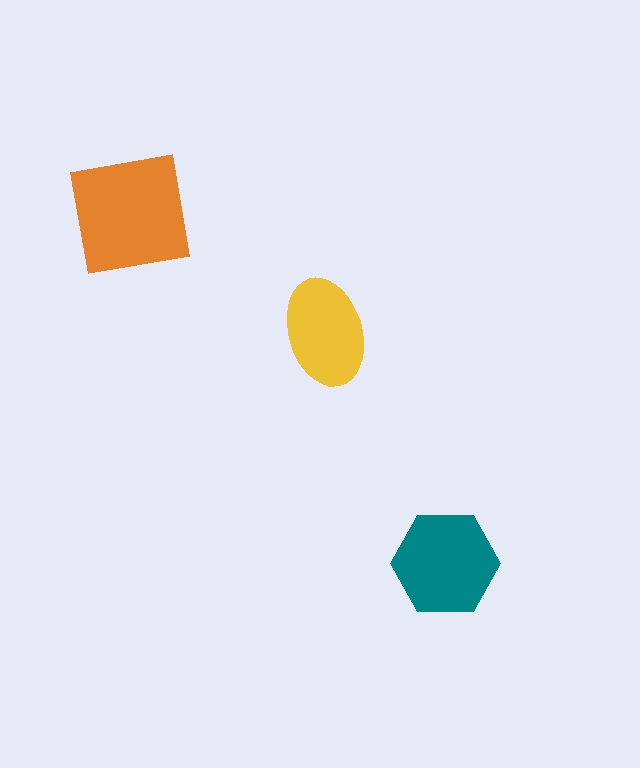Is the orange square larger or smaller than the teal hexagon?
Larger.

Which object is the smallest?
The yellow ellipse.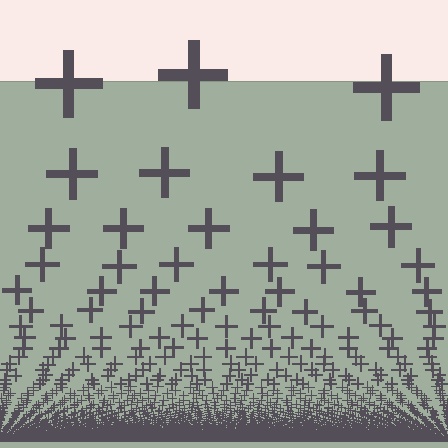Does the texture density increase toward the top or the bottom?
Density increases toward the bottom.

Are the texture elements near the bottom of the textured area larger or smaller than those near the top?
Smaller. The gradient is inverted — elements near the bottom are smaller and denser.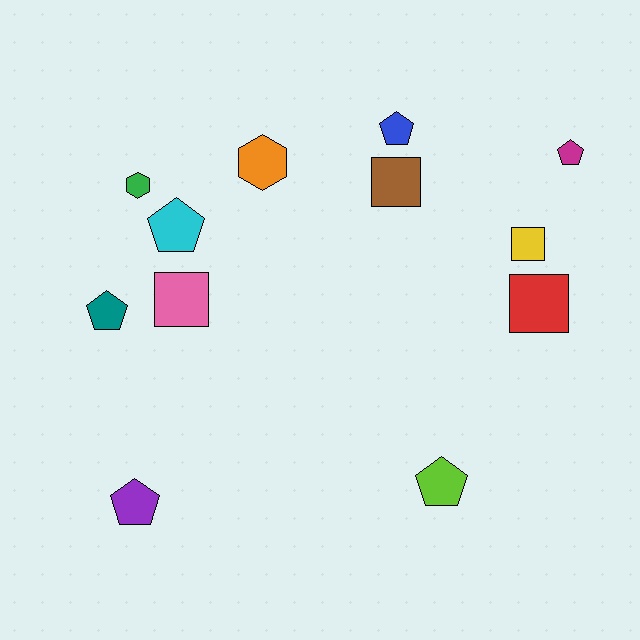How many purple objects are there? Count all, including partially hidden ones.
There is 1 purple object.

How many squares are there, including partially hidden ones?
There are 4 squares.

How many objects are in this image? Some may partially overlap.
There are 12 objects.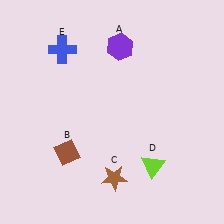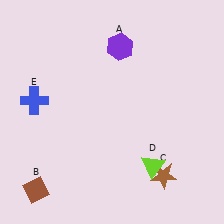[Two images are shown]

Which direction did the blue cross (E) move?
The blue cross (E) moved down.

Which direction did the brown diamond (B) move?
The brown diamond (B) moved down.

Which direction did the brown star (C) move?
The brown star (C) moved right.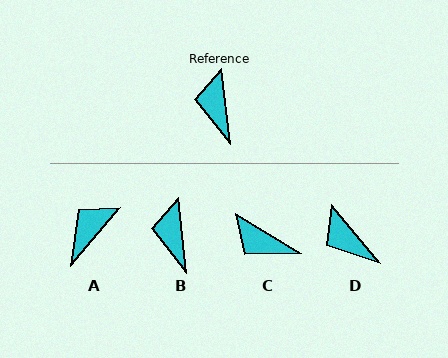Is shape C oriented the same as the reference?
No, it is off by about 53 degrees.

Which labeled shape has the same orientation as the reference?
B.